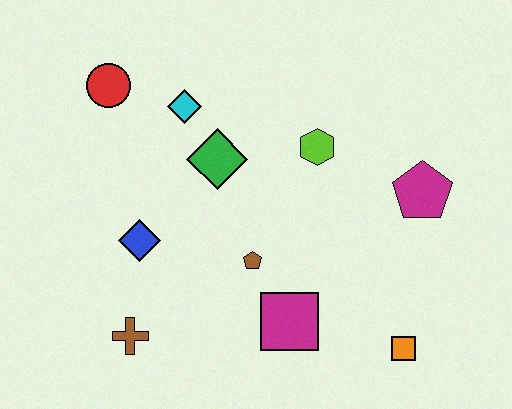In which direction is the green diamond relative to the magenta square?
The green diamond is above the magenta square.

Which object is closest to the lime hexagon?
The green diamond is closest to the lime hexagon.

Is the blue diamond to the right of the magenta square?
No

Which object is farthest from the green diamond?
The orange square is farthest from the green diamond.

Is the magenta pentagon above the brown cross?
Yes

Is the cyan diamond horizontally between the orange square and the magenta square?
No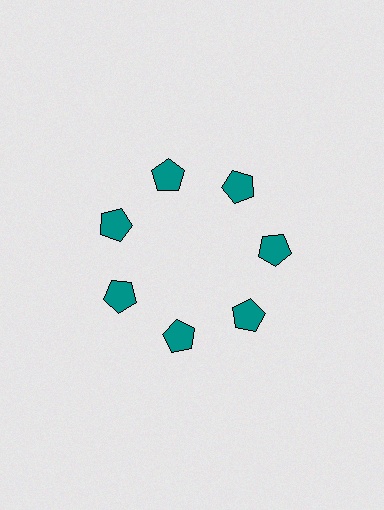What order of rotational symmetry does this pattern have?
This pattern has 7-fold rotational symmetry.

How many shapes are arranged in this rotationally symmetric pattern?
There are 7 shapes, arranged in 7 groups of 1.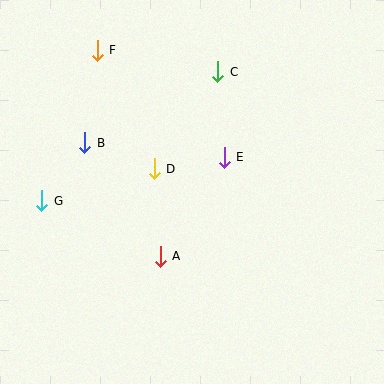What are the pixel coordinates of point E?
Point E is at (224, 157).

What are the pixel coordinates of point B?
Point B is at (85, 143).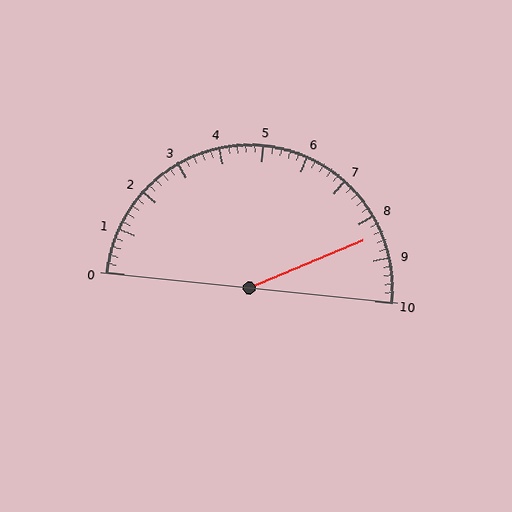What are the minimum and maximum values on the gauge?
The gauge ranges from 0 to 10.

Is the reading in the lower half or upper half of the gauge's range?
The reading is in the upper half of the range (0 to 10).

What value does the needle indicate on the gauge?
The needle indicates approximately 8.4.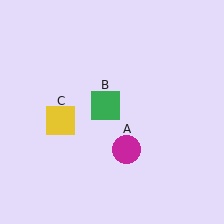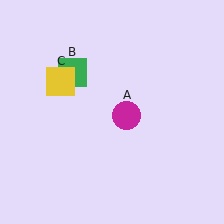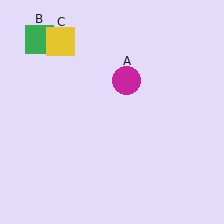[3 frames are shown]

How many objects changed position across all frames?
3 objects changed position: magenta circle (object A), green square (object B), yellow square (object C).